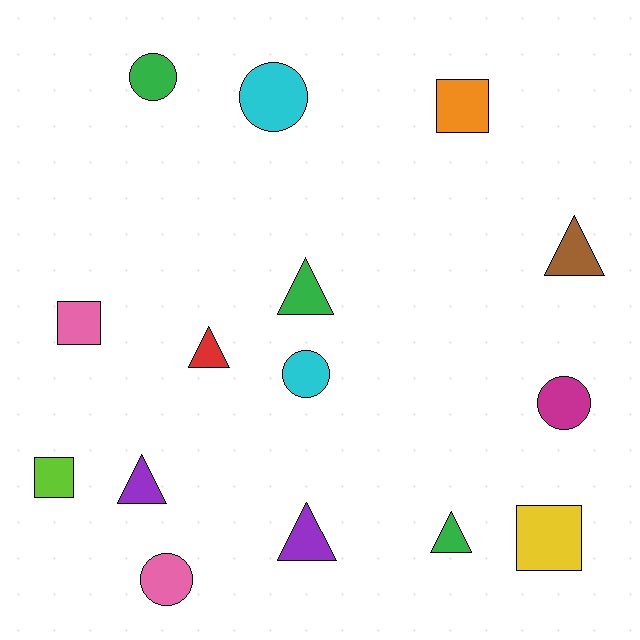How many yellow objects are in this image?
There is 1 yellow object.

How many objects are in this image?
There are 15 objects.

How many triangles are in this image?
There are 6 triangles.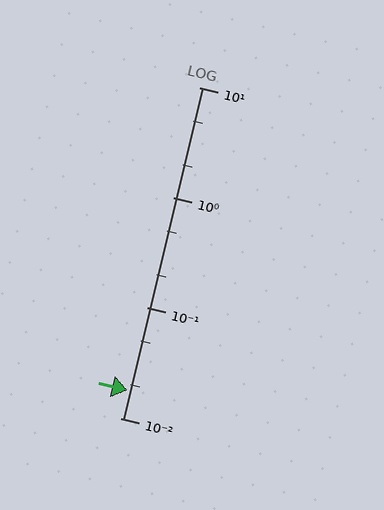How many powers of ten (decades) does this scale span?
The scale spans 3 decades, from 0.01 to 10.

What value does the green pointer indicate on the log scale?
The pointer indicates approximately 0.018.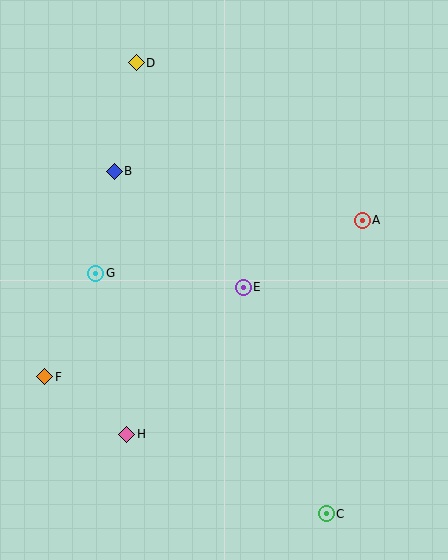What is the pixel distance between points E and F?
The distance between E and F is 218 pixels.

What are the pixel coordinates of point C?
Point C is at (326, 514).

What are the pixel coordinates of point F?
Point F is at (45, 377).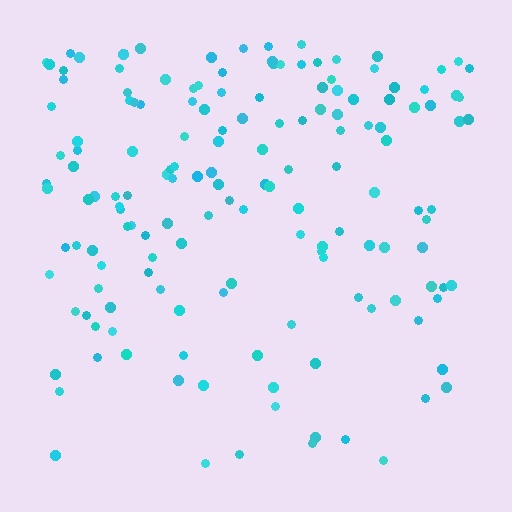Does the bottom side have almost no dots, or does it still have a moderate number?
Still a moderate number, just noticeably fewer than the top.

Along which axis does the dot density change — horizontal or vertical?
Vertical.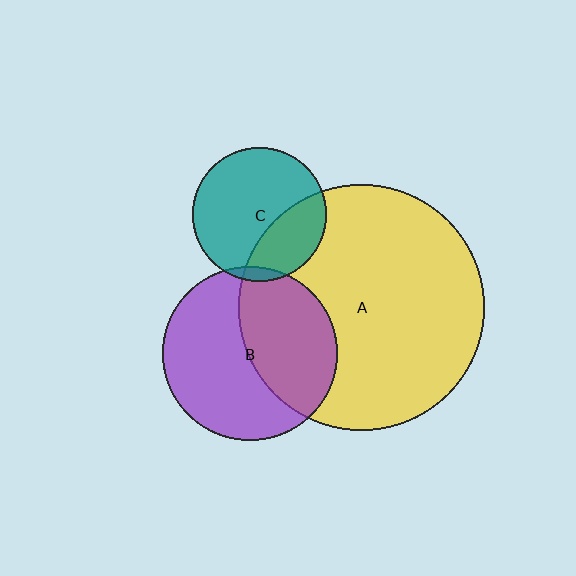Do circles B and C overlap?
Yes.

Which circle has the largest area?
Circle A (yellow).